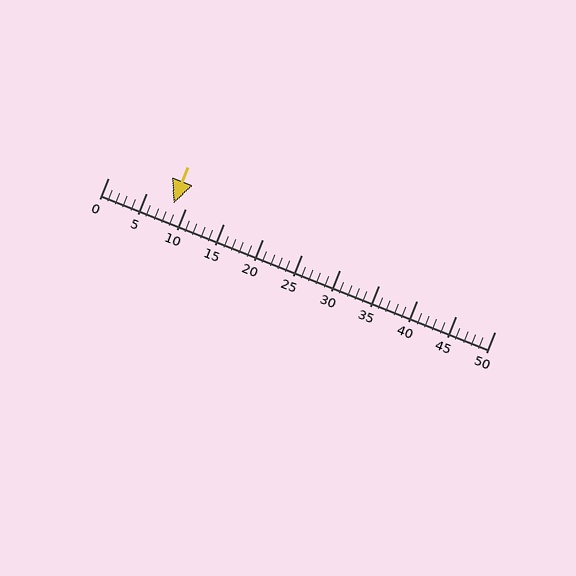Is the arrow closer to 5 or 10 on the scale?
The arrow is closer to 10.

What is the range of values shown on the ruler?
The ruler shows values from 0 to 50.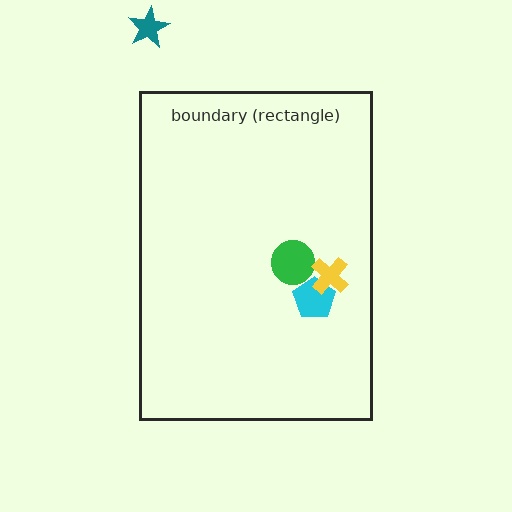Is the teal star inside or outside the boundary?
Outside.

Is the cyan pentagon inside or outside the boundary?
Inside.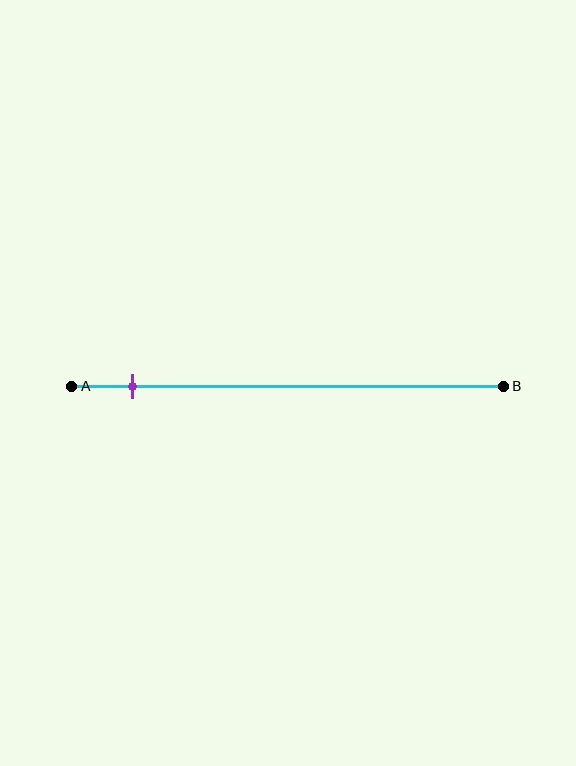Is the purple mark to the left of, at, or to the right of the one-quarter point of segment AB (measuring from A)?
The purple mark is to the left of the one-quarter point of segment AB.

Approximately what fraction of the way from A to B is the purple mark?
The purple mark is approximately 15% of the way from A to B.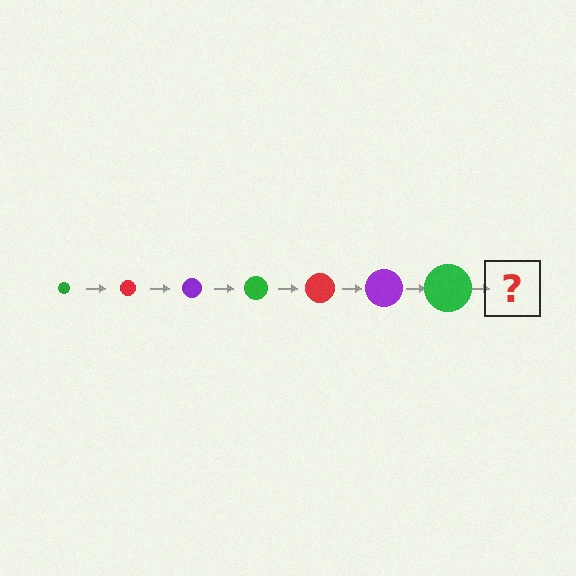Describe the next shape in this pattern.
It should be a red circle, larger than the previous one.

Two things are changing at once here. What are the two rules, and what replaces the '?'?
The two rules are that the circle grows larger each step and the color cycles through green, red, and purple. The '?' should be a red circle, larger than the previous one.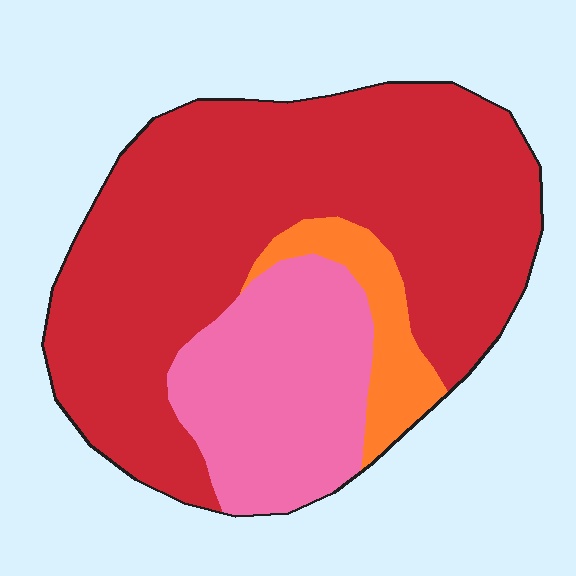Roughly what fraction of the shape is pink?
Pink covers about 25% of the shape.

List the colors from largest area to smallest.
From largest to smallest: red, pink, orange.